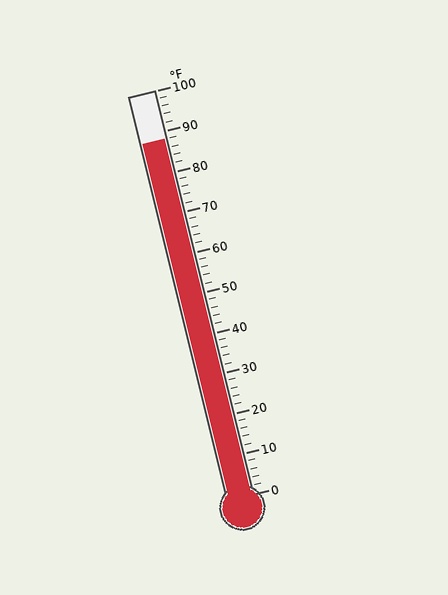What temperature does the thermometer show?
The thermometer shows approximately 88°F.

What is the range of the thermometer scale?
The thermometer scale ranges from 0°F to 100°F.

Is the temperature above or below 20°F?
The temperature is above 20°F.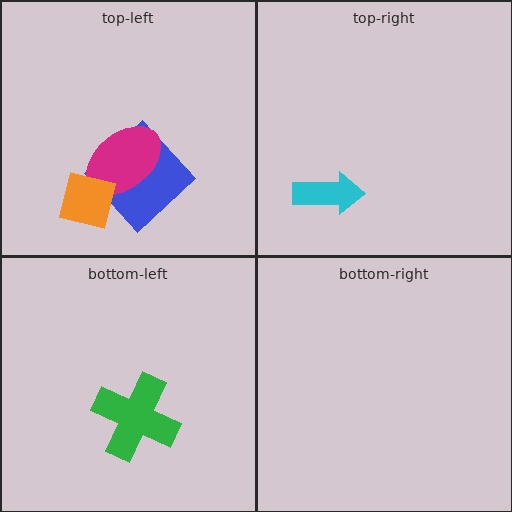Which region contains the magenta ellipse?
The top-left region.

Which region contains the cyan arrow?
The top-right region.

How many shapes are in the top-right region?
1.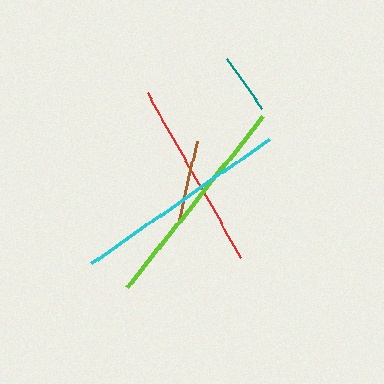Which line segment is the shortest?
The teal line is the shortest at approximately 62 pixels.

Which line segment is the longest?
The lime line is the longest at approximately 219 pixels.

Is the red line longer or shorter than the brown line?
The red line is longer than the brown line.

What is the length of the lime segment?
The lime segment is approximately 219 pixels long.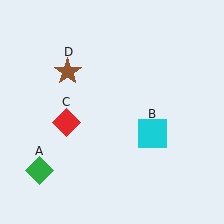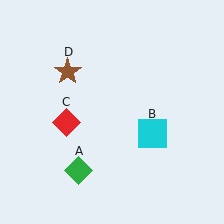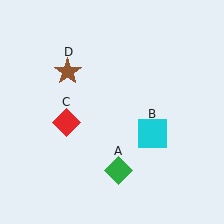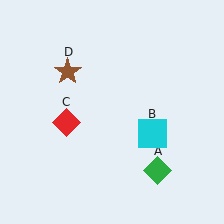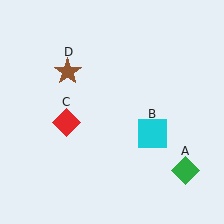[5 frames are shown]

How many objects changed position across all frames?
1 object changed position: green diamond (object A).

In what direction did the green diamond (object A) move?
The green diamond (object A) moved right.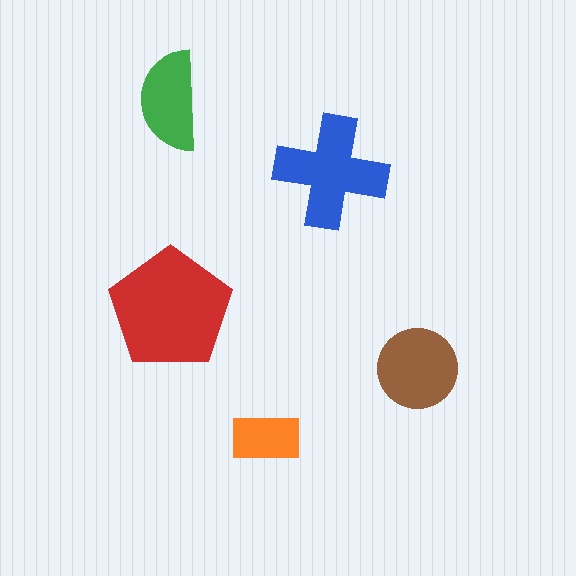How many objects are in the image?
There are 5 objects in the image.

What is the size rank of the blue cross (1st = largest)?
2nd.